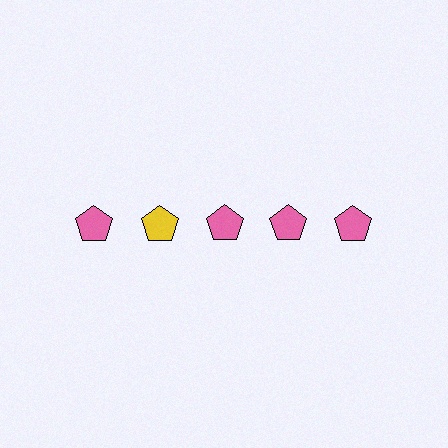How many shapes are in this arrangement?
There are 5 shapes arranged in a grid pattern.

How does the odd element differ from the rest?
It has a different color: yellow instead of pink.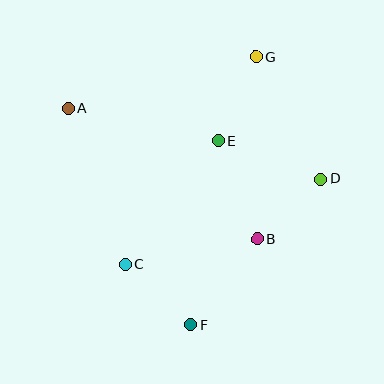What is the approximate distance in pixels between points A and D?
The distance between A and D is approximately 262 pixels.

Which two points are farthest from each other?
Points F and G are farthest from each other.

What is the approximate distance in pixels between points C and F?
The distance between C and F is approximately 89 pixels.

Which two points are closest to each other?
Points B and D are closest to each other.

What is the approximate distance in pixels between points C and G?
The distance between C and G is approximately 245 pixels.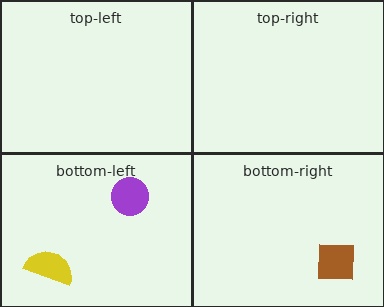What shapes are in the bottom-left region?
The purple circle, the yellow semicircle.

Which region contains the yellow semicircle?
The bottom-left region.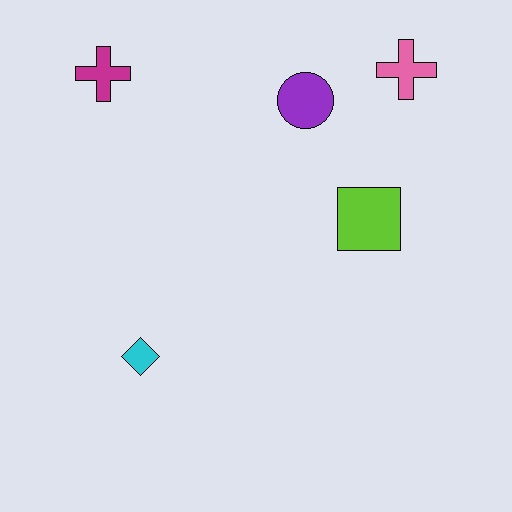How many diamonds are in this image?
There is 1 diamond.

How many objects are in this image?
There are 5 objects.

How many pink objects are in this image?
There is 1 pink object.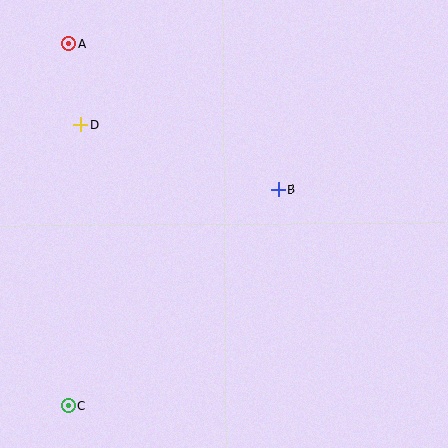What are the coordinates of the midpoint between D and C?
The midpoint between D and C is at (75, 265).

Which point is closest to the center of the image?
Point B at (278, 189) is closest to the center.